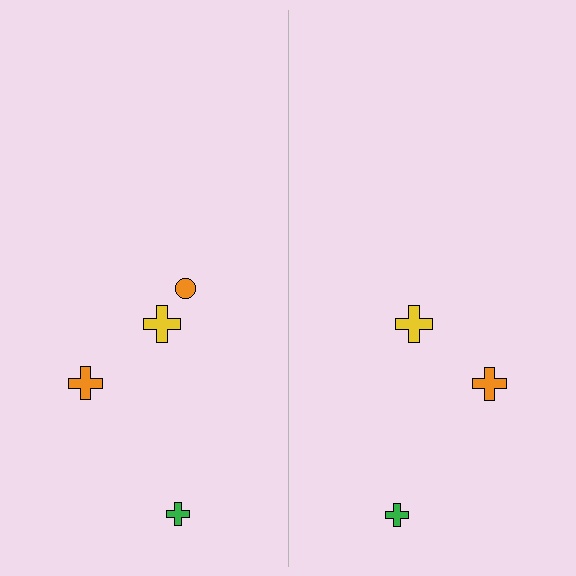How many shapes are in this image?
There are 7 shapes in this image.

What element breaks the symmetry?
A orange circle is missing from the right side.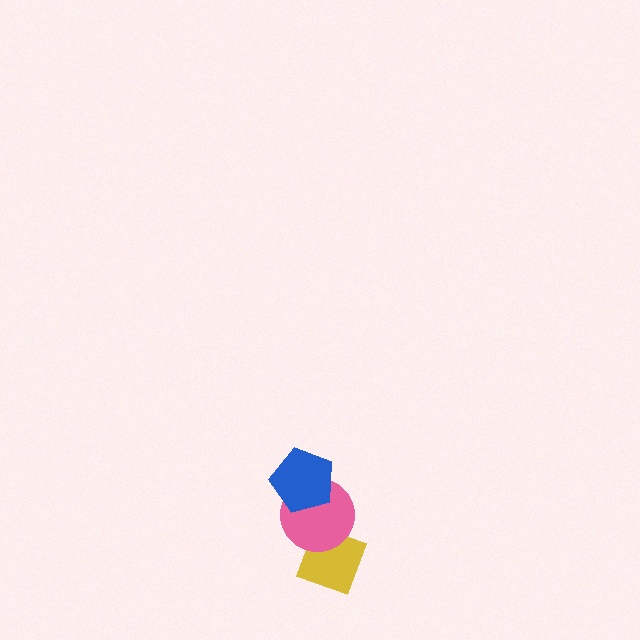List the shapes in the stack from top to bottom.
From top to bottom: the blue pentagon, the pink circle, the yellow diamond.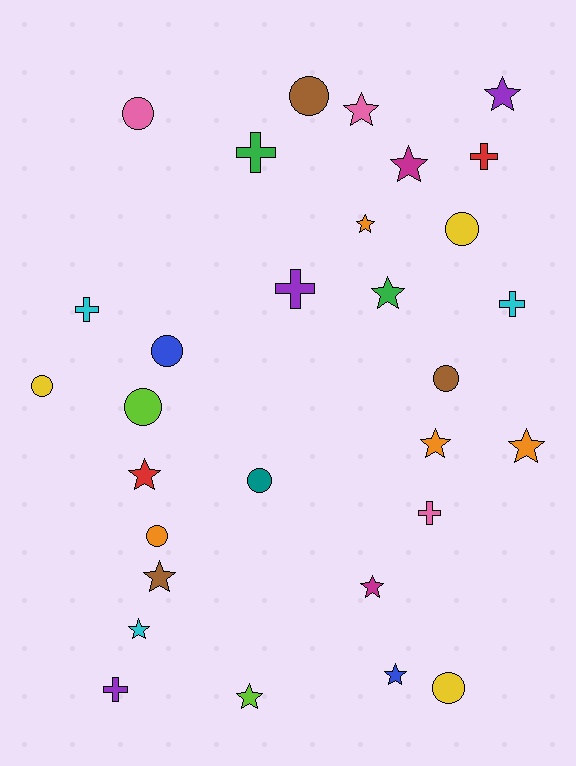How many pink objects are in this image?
There are 3 pink objects.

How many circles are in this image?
There are 10 circles.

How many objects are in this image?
There are 30 objects.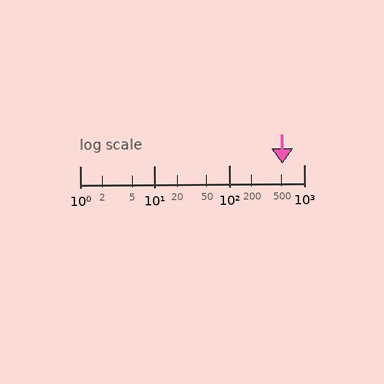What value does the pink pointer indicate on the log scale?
The pointer indicates approximately 520.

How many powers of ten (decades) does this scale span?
The scale spans 3 decades, from 1 to 1000.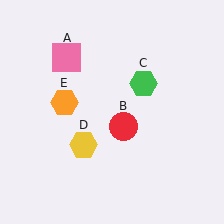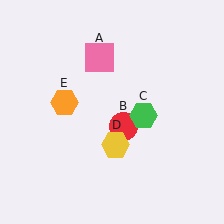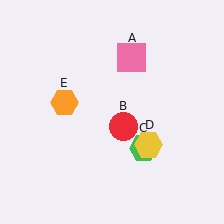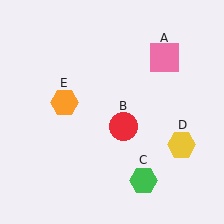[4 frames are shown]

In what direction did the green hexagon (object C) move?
The green hexagon (object C) moved down.